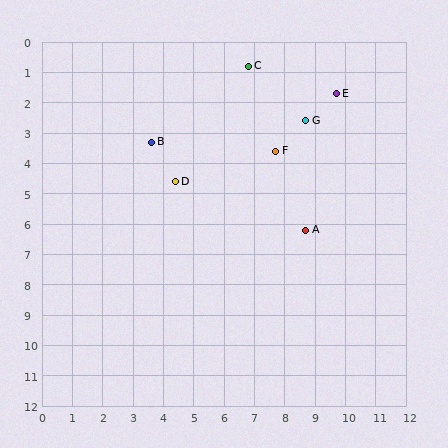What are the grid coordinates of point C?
Point C is at approximately (6.8, 0.8).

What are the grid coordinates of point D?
Point D is at approximately (4.4, 4.6).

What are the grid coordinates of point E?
Point E is at approximately (9.7, 1.7).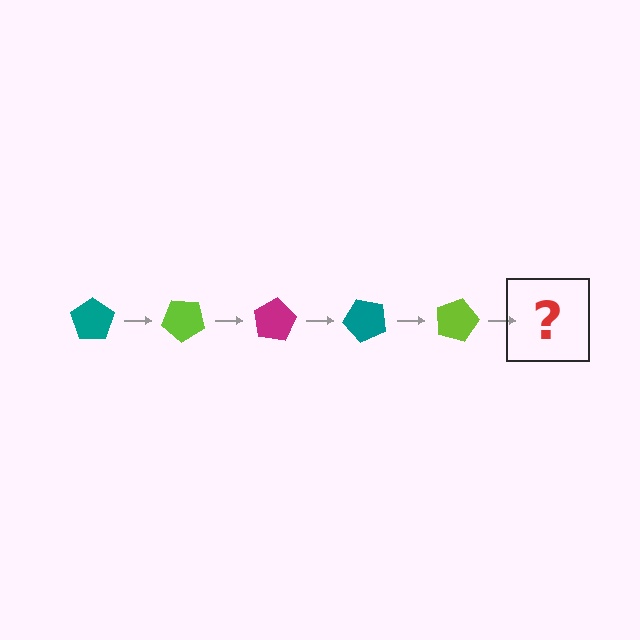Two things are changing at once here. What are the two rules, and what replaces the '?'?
The two rules are that it rotates 40 degrees each step and the color cycles through teal, lime, and magenta. The '?' should be a magenta pentagon, rotated 200 degrees from the start.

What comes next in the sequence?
The next element should be a magenta pentagon, rotated 200 degrees from the start.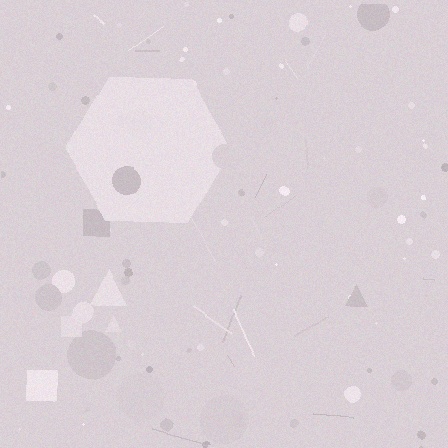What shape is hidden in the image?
A hexagon is hidden in the image.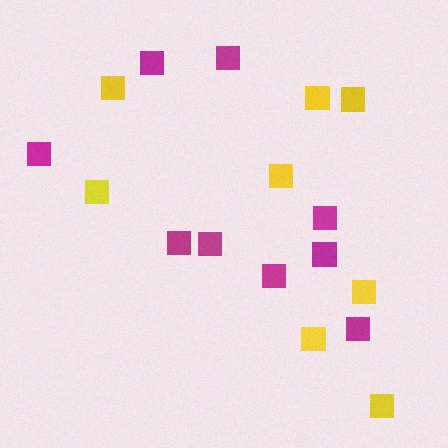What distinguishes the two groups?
There are 2 groups: one group of magenta squares (9) and one group of yellow squares (8).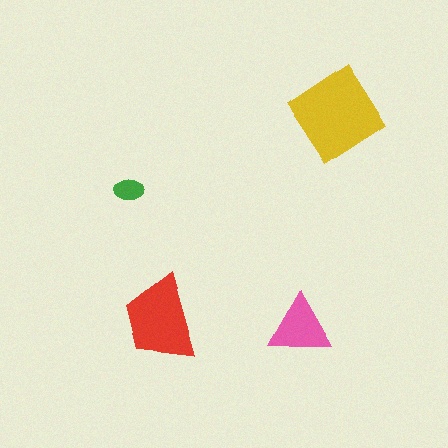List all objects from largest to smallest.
The yellow diamond, the red trapezoid, the pink triangle, the green ellipse.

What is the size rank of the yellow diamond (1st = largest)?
1st.